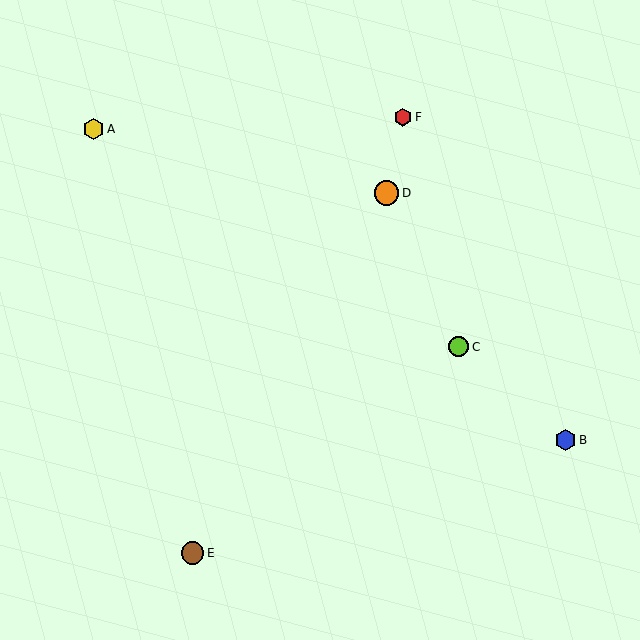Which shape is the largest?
The orange circle (labeled D) is the largest.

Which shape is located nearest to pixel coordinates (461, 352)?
The lime circle (labeled C) at (459, 347) is nearest to that location.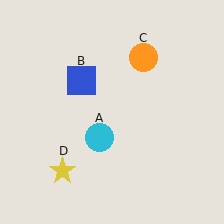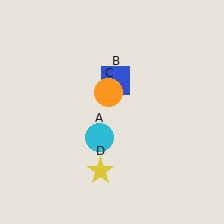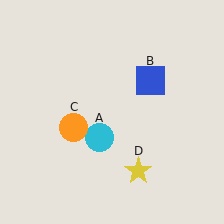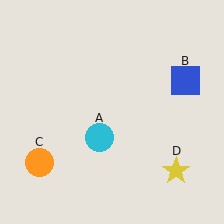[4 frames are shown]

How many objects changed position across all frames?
3 objects changed position: blue square (object B), orange circle (object C), yellow star (object D).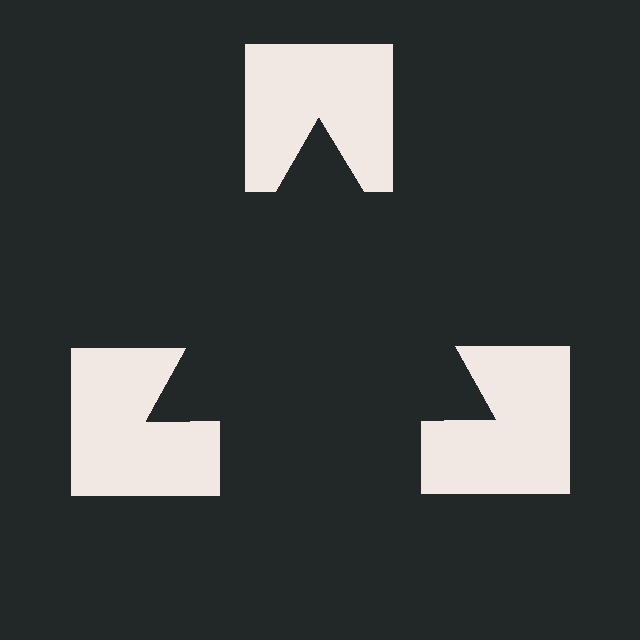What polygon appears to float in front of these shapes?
An illusory triangle — its edges are inferred from the aligned wedge cuts in the notched squares, not physically drawn.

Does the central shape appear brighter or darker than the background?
It typically appears slightly darker than the background, even though no actual brightness change is drawn.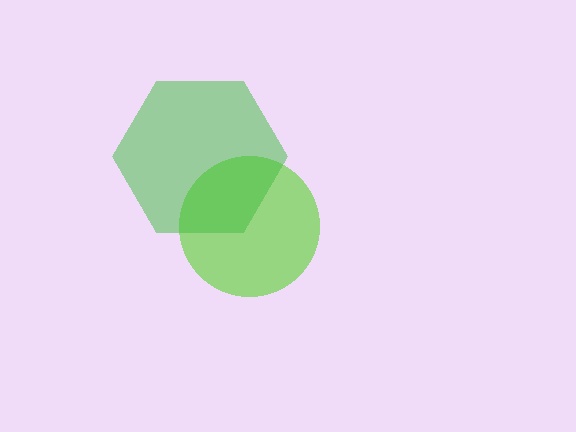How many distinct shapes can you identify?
There are 2 distinct shapes: a lime circle, a green hexagon.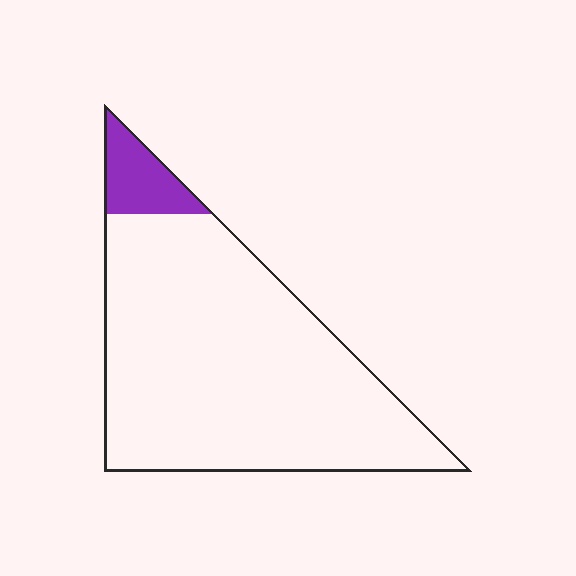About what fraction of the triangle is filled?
About one tenth (1/10).